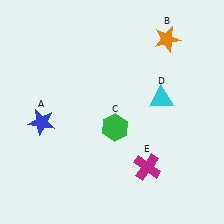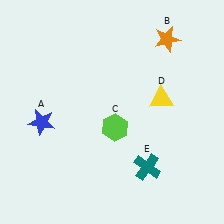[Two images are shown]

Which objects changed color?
C changed from green to lime. D changed from cyan to yellow. E changed from magenta to teal.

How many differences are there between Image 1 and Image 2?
There are 3 differences between the two images.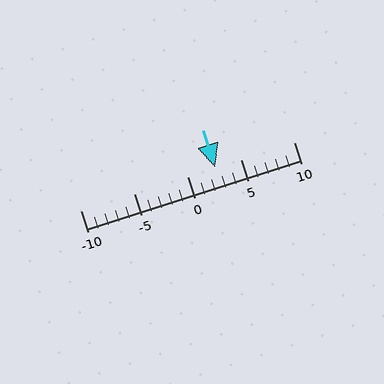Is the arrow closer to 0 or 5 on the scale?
The arrow is closer to 5.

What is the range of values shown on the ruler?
The ruler shows values from -10 to 10.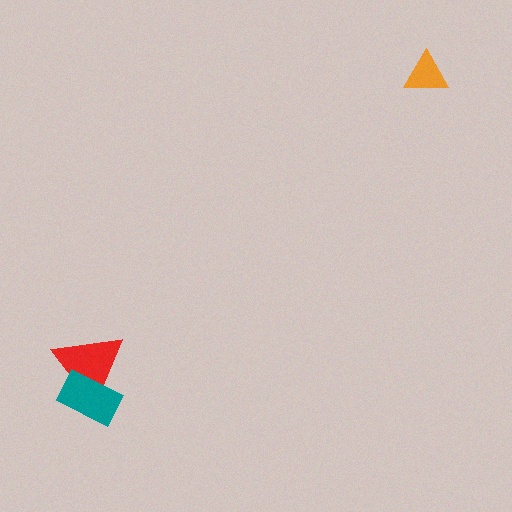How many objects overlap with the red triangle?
1 object overlaps with the red triangle.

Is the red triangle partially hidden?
Yes, it is partially covered by another shape.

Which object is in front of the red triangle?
The teal rectangle is in front of the red triangle.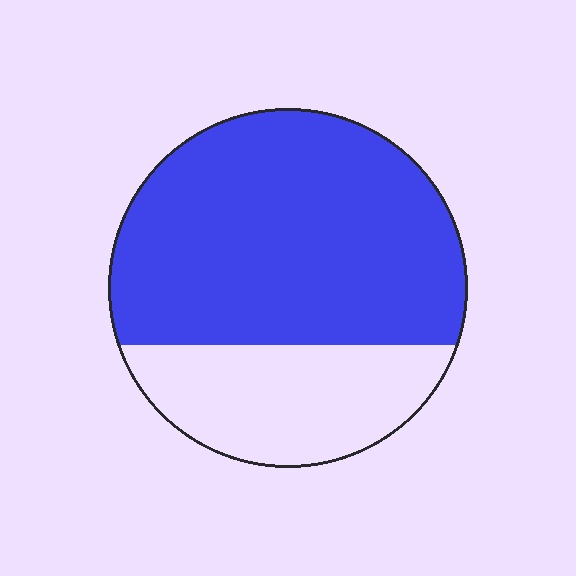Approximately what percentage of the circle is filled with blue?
Approximately 70%.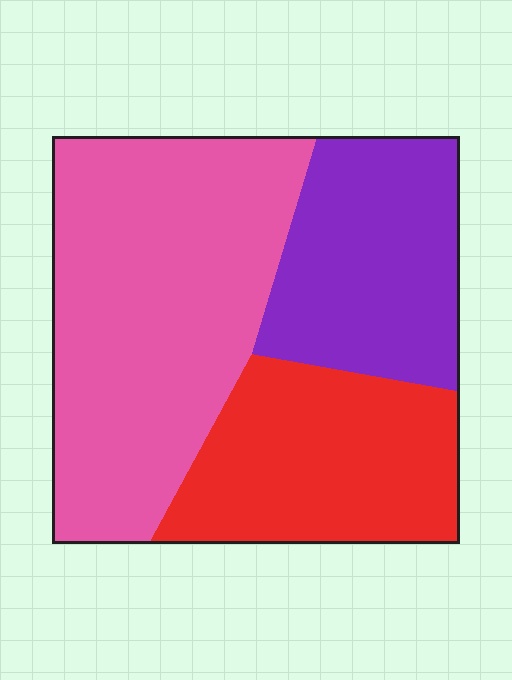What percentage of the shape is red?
Red takes up between a quarter and a half of the shape.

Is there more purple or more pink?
Pink.